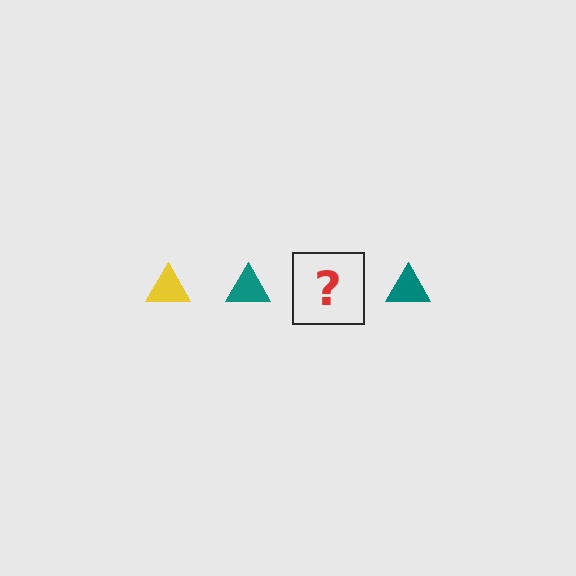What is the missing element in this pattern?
The missing element is a yellow triangle.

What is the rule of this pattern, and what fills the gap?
The rule is that the pattern cycles through yellow, teal triangles. The gap should be filled with a yellow triangle.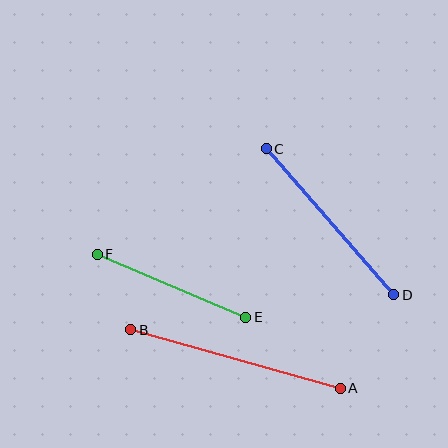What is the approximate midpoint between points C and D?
The midpoint is at approximately (330, 222) pixels.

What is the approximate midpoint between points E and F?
The midpoint is at approximately (172, 286) pixels.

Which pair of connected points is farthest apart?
Points A and B are farthest apart.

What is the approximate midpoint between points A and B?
The midpoint is at approximately (236, 359) pixels.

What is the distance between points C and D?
The distance is approximately 194 pixels.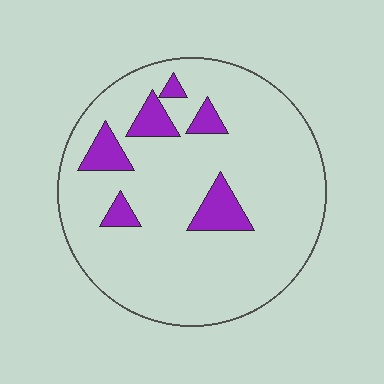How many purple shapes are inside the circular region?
6.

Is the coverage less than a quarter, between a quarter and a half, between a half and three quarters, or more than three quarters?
Less than a quarter.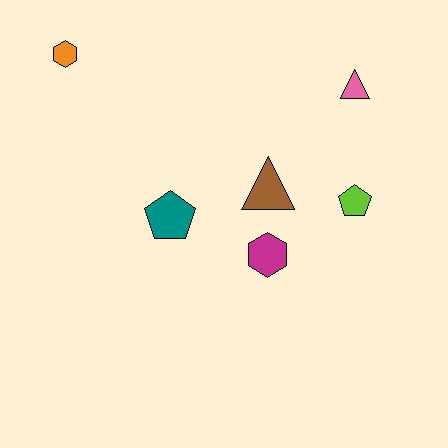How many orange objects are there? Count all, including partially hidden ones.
There is 1 orange object.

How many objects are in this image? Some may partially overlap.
There are 6 objects.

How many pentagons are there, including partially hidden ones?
There are 2 pentagons.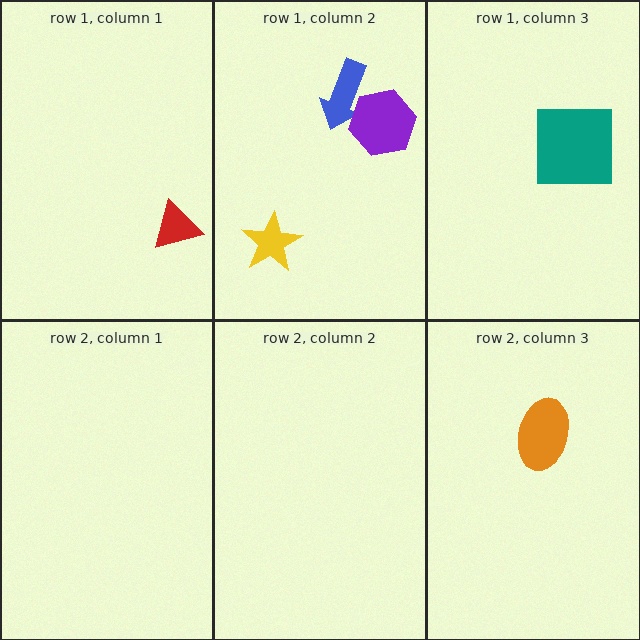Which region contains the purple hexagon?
The row 1, column 2 region.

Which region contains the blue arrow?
The row 1, column 2 region.